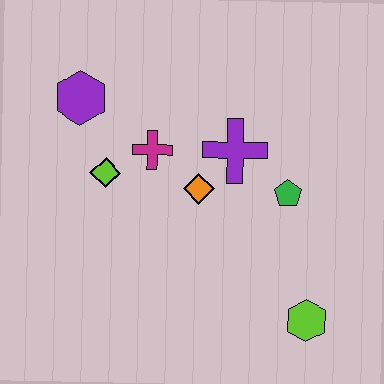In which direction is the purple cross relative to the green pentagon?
The purple cross is to the left of the green pentagon.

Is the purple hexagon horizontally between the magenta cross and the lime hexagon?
No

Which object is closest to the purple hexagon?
The lime diamond is closest to the purple hexagon.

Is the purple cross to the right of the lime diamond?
Yes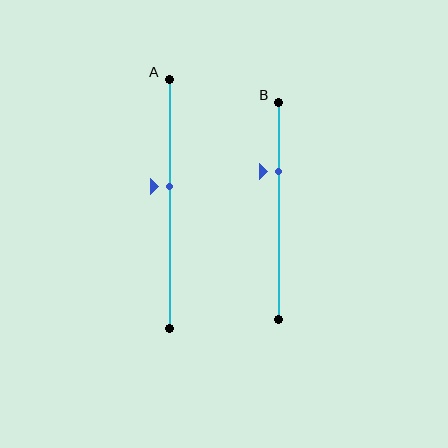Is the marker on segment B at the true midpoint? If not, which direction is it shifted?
No, the marker on segment B is shifted upward by about 18% of the segment length.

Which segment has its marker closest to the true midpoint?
Segment A has its marker closest to the true midpoint.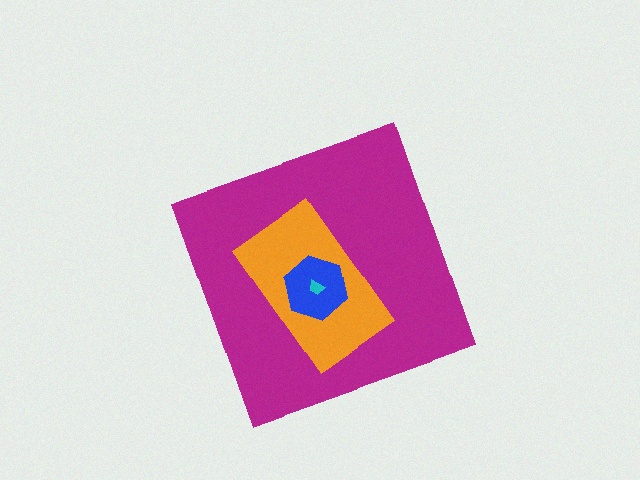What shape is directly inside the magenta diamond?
The orange rectangle.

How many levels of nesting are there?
4.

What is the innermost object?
The cyan trapezoid.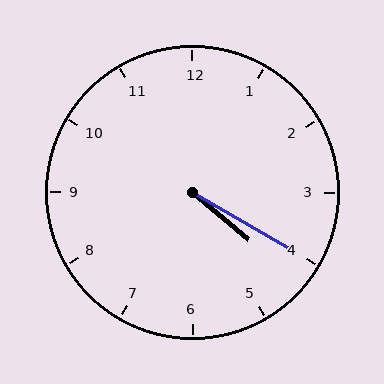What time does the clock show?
4:20.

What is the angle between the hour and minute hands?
Approximately 10 degrees.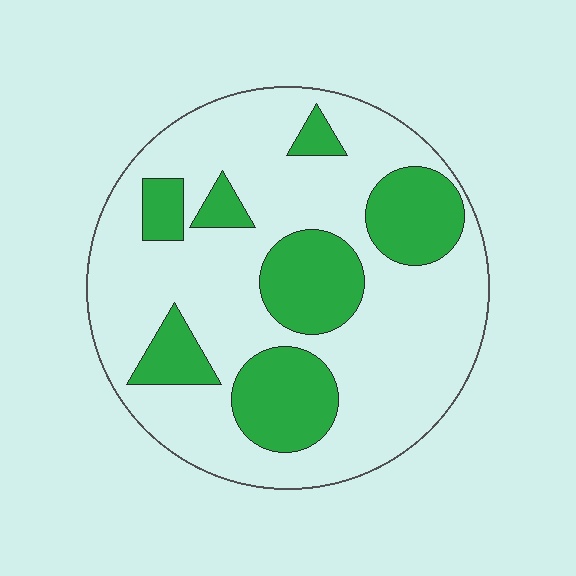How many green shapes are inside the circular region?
7.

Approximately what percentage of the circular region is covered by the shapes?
Approximately 30%.